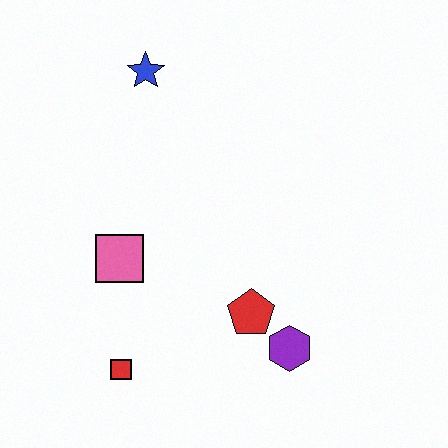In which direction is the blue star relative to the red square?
The blue star is above the red square.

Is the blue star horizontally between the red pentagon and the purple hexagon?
No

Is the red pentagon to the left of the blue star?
No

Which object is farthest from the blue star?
The purple hexagon is farthest from the blue star.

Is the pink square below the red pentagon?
No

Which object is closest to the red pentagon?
The purple hexagon is closest to the red pentagon.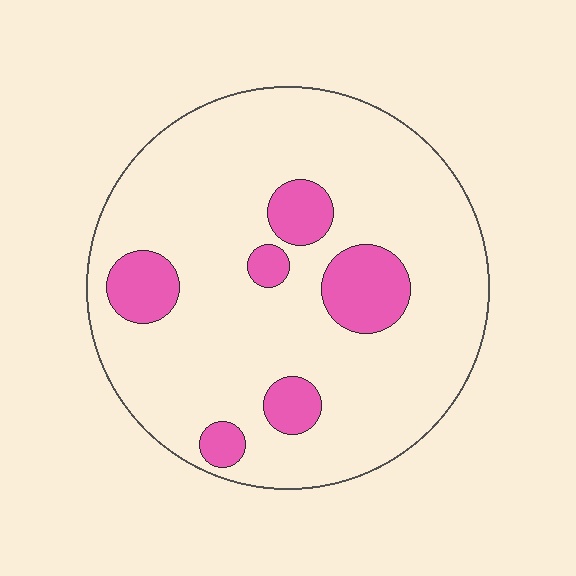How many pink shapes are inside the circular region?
6.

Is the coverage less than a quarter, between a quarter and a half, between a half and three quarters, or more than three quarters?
Less than a quarter.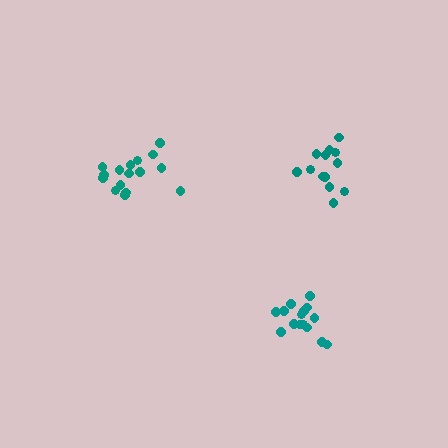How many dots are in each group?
Group 1: 16 dots, Group 2: 15 dots, Group 3: 13 dots (44 total).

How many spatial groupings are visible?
There are 3 spatial groupings.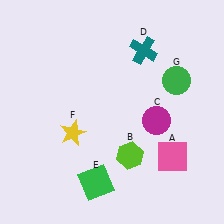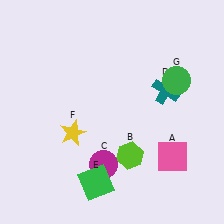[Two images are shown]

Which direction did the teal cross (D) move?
The teal cross (D) moved down.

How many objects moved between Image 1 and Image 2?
2 objects moved between the two images.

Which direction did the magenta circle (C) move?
The magenta circle (C) moved left.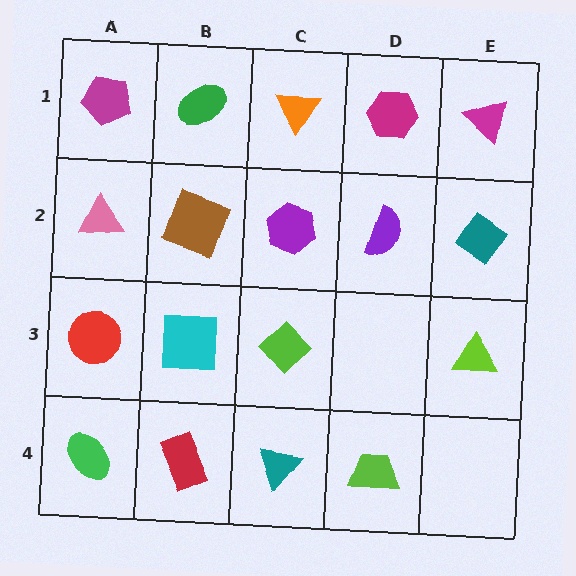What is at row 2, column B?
A brown square.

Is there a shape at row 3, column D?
No, that cell is empty.